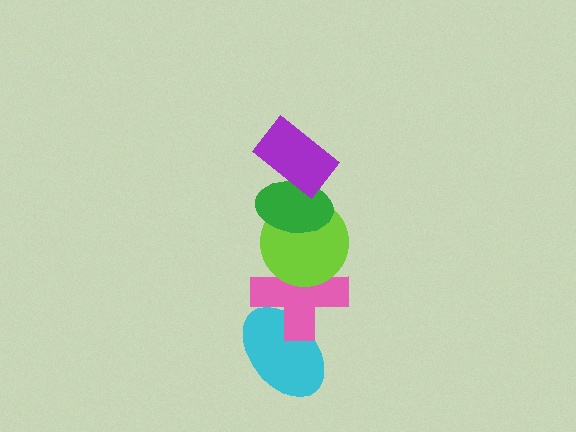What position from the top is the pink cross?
The pink cross is 4th from the top.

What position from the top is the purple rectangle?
The purple rectangle is 1st from the top.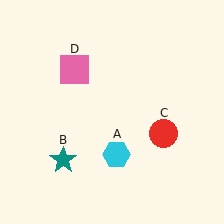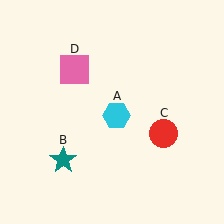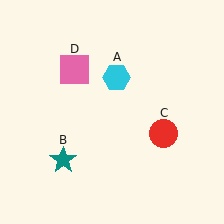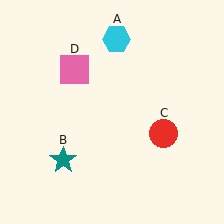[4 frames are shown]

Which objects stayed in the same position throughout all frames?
Teal star (object B) and red circle (object C) and pink square (object D) remained stationary.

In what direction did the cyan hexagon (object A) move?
The cyan hexagon (object A) moved up.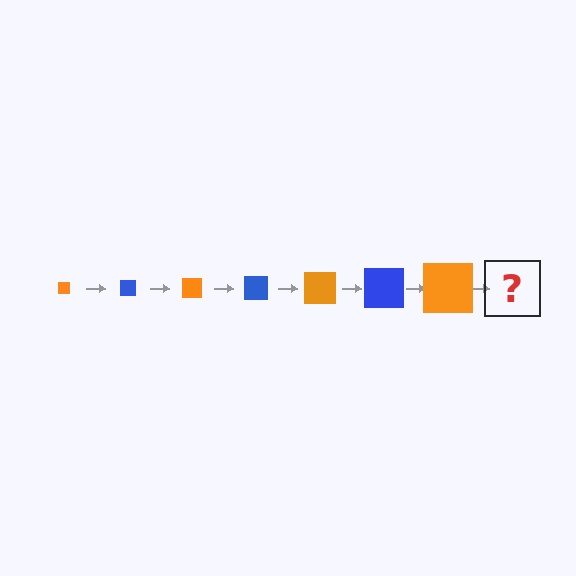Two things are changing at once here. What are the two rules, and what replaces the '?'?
The two rules are that the square grows larger each step and the color cycles through orange and blue. The '?' should be a blue square, larger than the previous one.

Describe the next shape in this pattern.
It should be a blue square, larger than the previous one.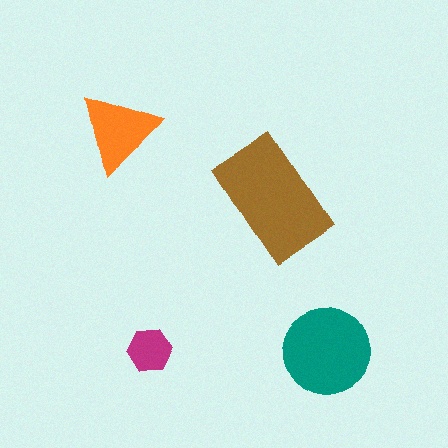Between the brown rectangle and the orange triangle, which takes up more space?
The brown rectangle.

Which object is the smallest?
The magenta hexagon.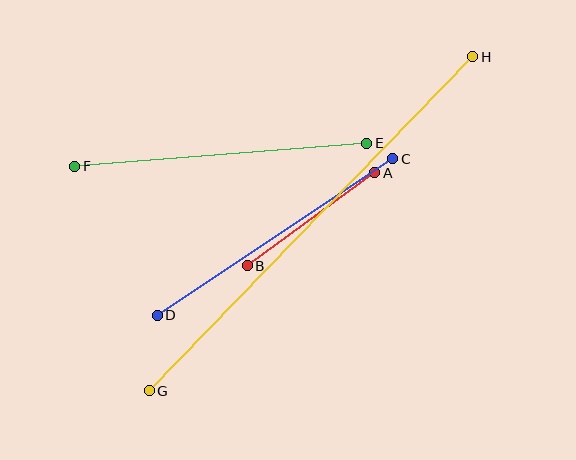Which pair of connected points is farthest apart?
Points G and H are farthest apart.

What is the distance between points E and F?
The distance is approximately 293 pixels.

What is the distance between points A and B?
The distance is approximately 158 pixels.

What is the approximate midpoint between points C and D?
The midpoint is at approximately (275, 237) pixels.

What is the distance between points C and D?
The distance is approximately 283 pixels.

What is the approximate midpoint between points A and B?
The midpoint is at approximately (311, 219) pixels.